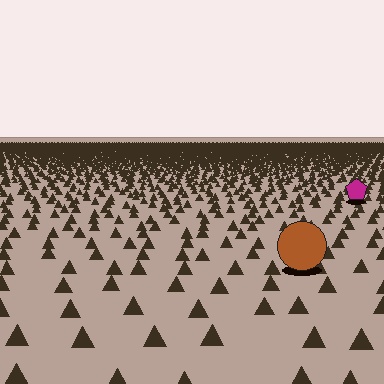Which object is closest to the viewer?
The brown circle is closest. The texture marks near it are larger and more spread out.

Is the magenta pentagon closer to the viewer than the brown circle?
No. The brown circle is closer — you can tell from the texture gradient: the ground texture is coarser near it.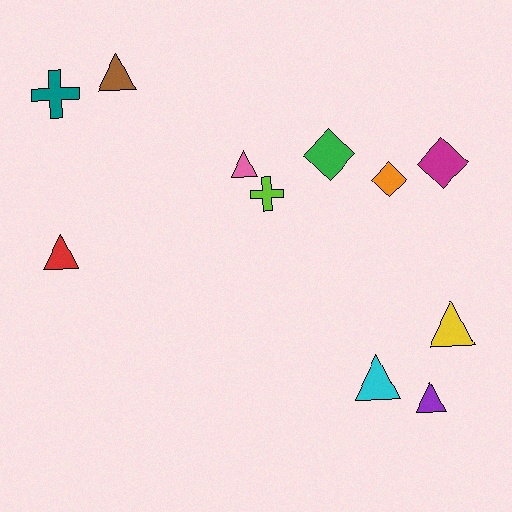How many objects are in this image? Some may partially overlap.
There are 11 objects.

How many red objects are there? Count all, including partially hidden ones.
There is 1 red object.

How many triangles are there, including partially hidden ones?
There are 6 triangles.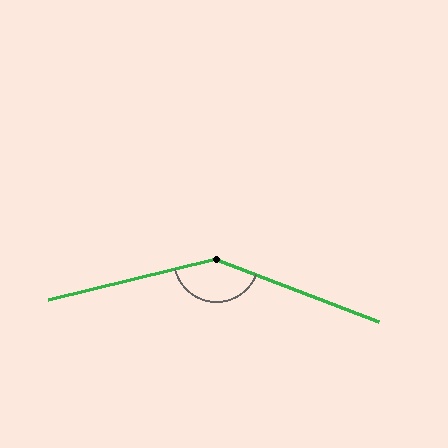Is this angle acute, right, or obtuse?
It is obtuse.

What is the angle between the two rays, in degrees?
Approximately 145 degrees.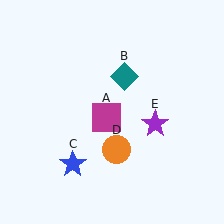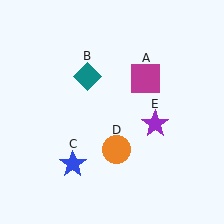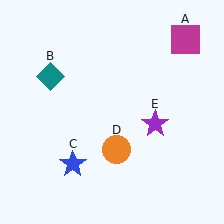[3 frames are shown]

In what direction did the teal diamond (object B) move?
The teal diamond (object B) moved left.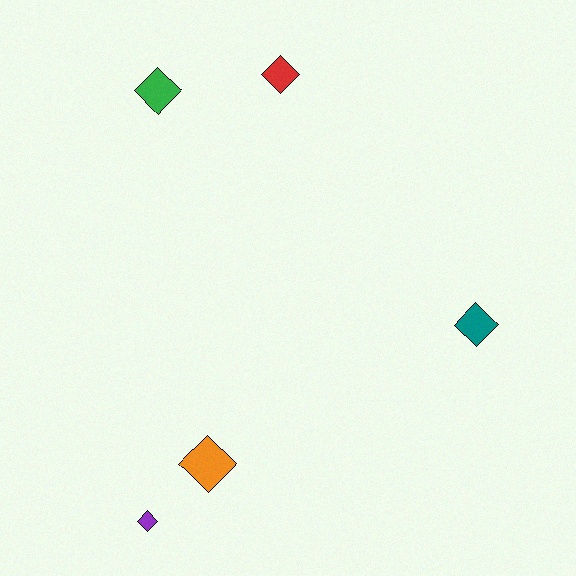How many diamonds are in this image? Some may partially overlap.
There are 5 diamonds.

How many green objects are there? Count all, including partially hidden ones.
There is 1 green object.